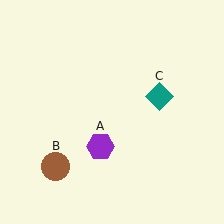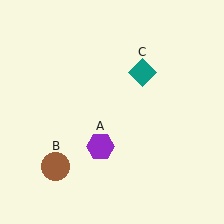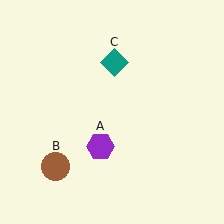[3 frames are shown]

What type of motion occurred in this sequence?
The teal diamond (object C) rotated counterclockwise around the center of the scene.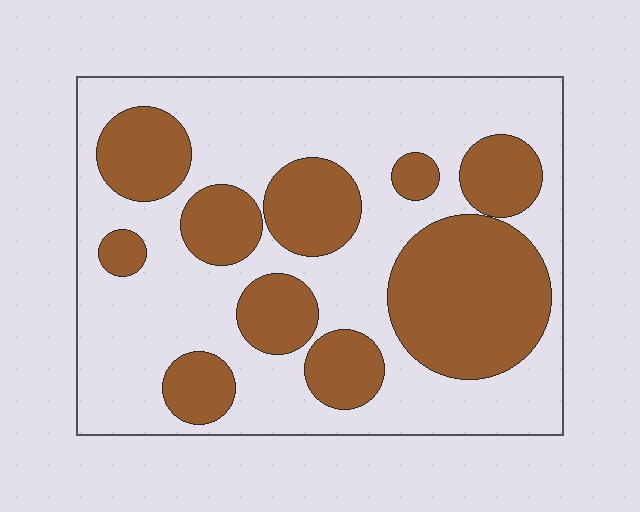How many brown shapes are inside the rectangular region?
10.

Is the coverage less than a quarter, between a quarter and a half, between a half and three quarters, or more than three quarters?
Between a quarter and a half.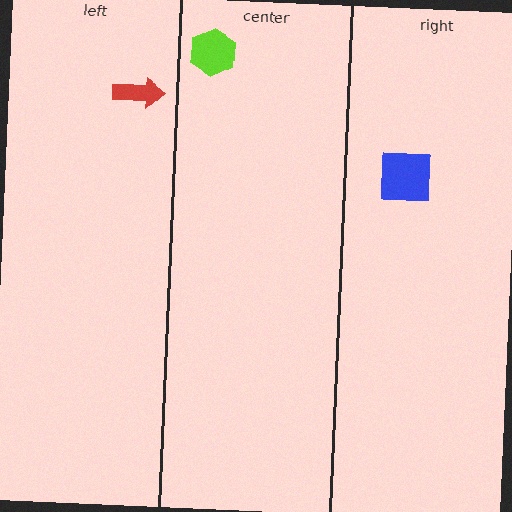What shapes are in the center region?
The lime hexagon.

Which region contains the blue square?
The right region.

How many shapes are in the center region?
1.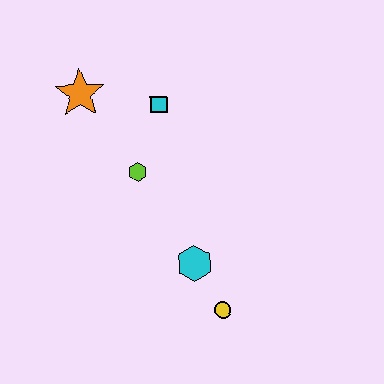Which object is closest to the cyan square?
The lime hexagon is closest to the cyan square.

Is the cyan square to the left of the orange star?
No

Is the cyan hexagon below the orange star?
Yes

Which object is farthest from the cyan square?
The yellow circle is farthest from the cyan square.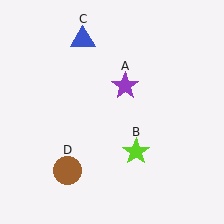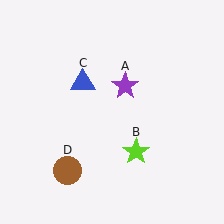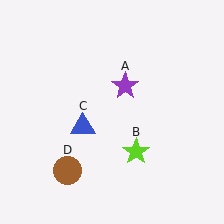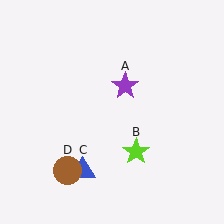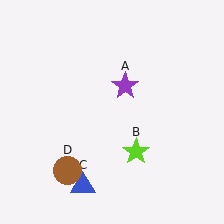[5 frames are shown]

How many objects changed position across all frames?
1 object changed position: blue triangle (object C).